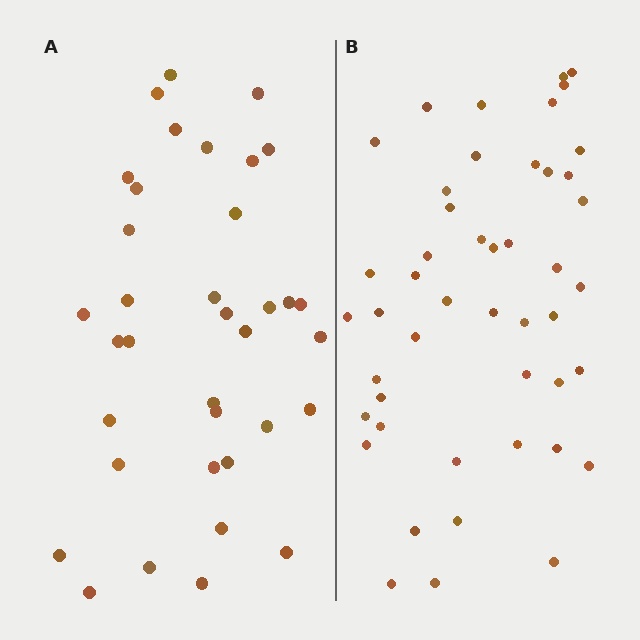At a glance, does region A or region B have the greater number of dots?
Region B (the right region) has more dots.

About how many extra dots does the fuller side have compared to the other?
Region B has roughly 12 or so more dots than region A.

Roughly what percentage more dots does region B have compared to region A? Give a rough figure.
About 30% more.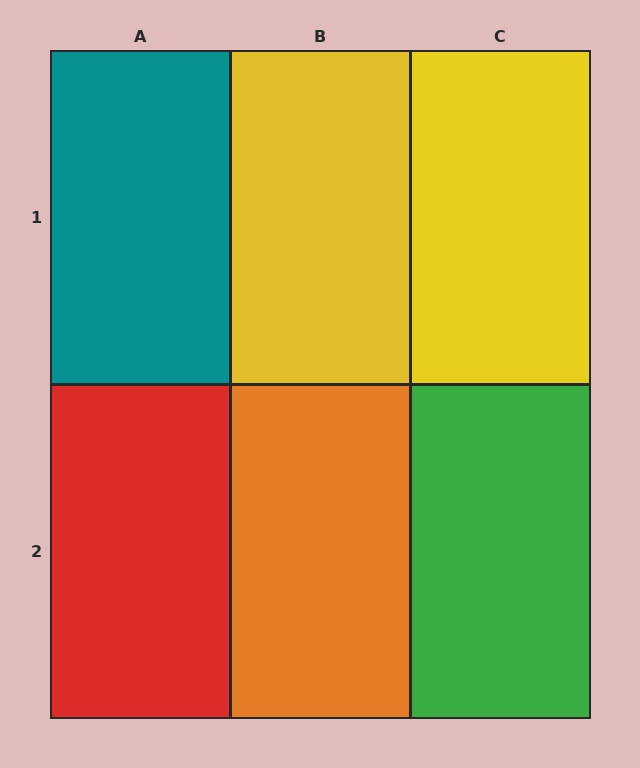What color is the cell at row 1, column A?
Teal.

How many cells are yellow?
2 cells are yellow.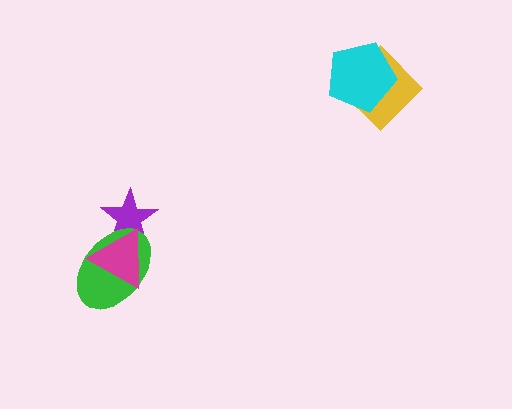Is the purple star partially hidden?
Yes, it is partially covered by another shape.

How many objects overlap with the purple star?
2 objects overlap with the purple star.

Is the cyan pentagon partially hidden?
No, no other shape covers it.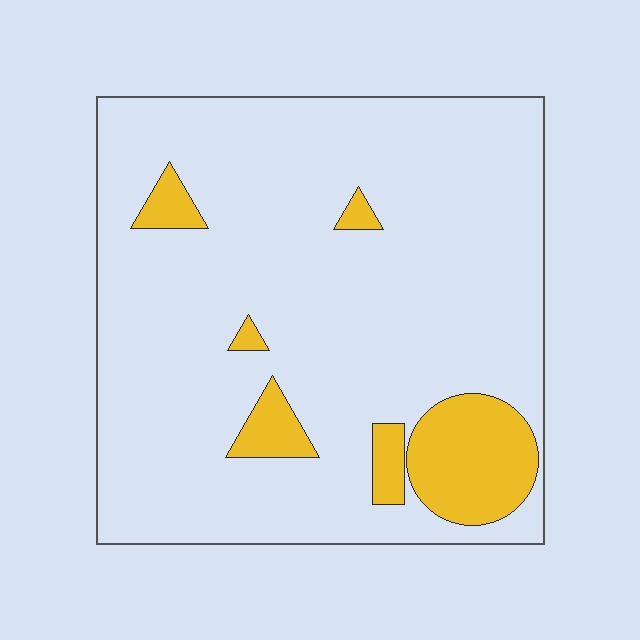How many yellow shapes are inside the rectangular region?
6.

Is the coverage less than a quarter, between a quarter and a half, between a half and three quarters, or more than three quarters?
Less than a quarter.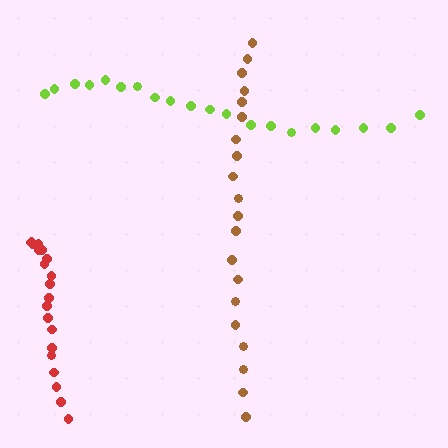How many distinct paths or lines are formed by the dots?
There are 3 distinct paths.